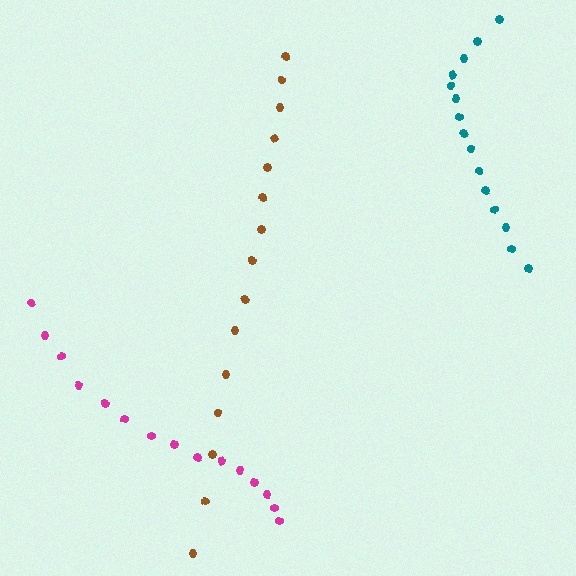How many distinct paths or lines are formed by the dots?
There are 3 distinct paths.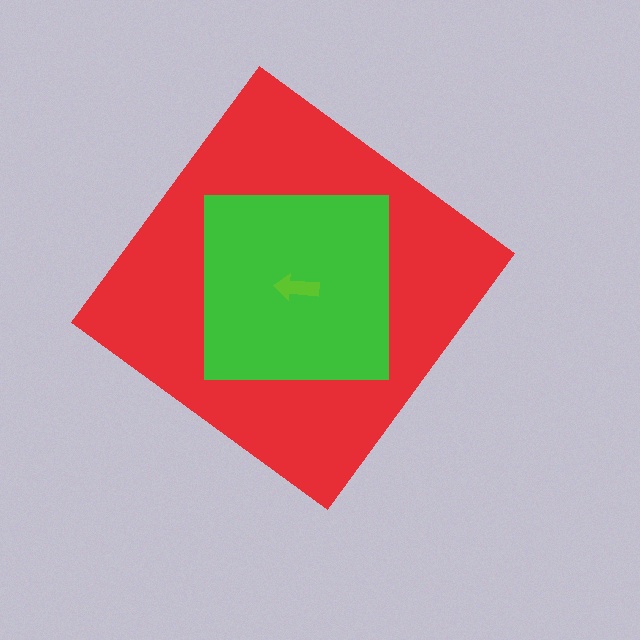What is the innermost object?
The lime arrow.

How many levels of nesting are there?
3.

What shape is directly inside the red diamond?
The green square.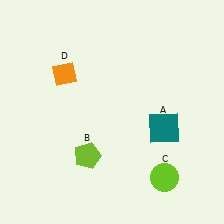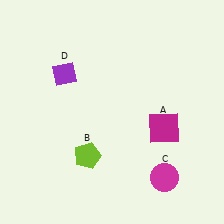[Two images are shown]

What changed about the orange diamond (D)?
In Image 1, D is orange. In Image 2, it changed to purple.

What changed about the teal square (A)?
In Image 1, A is teal. In Image 2, it changed to magenta.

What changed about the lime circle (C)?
In Image 1, C is lime. In Image 2, it changed to magenta.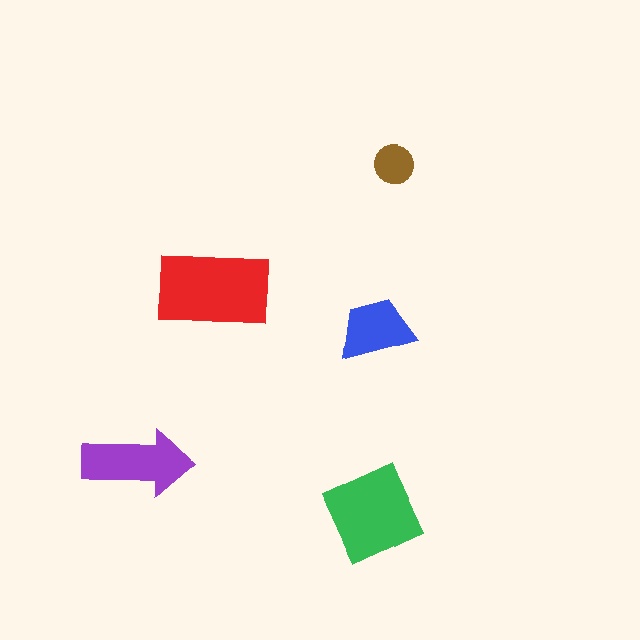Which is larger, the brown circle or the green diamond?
The green diamond.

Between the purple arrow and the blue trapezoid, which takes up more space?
The purple arrow.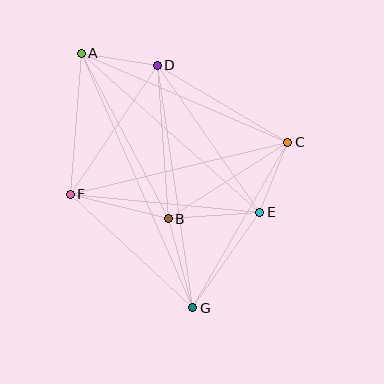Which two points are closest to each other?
Points C and E are closest to each other.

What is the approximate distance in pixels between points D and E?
The distance between D and E is approximately 179 pixels.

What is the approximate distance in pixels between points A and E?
The distance between A and E is approximately 239 pixels.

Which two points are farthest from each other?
Points A and G are farthest from each other.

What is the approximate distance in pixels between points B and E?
The distance between B and E is approximately 92 pixels.